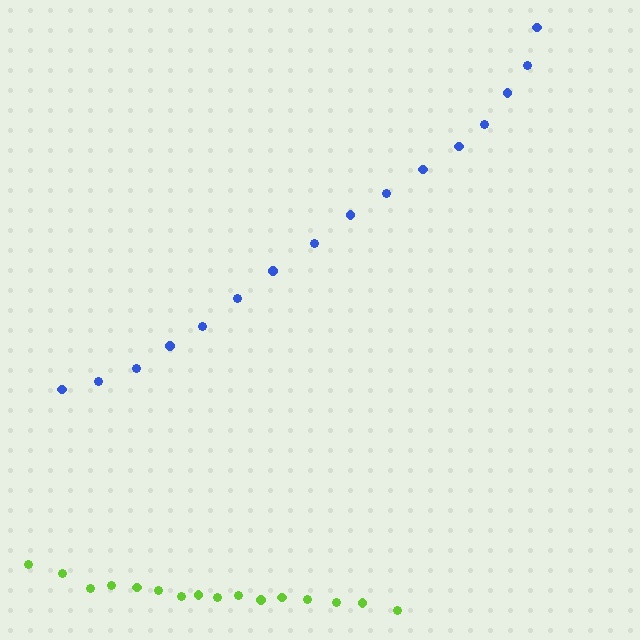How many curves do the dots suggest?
There are 2 distinct paths.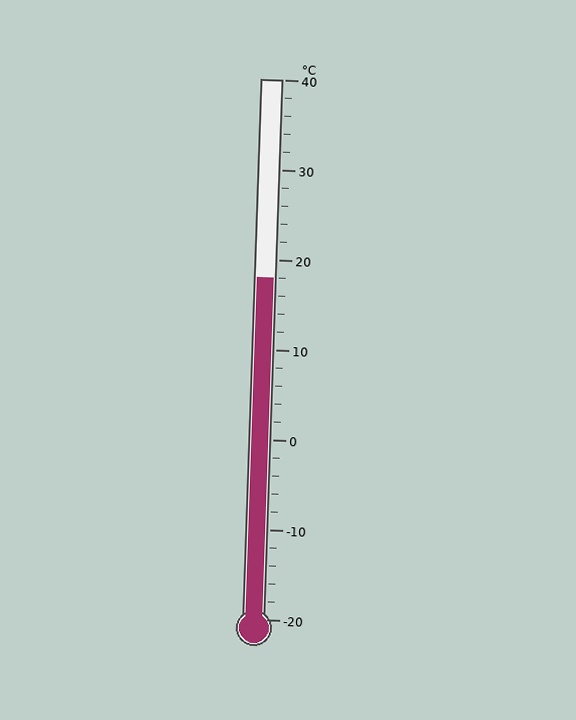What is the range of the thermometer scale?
The thermometer scale ranges from -20°C to 40°C.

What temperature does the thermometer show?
The thermometer shows approximately 18°C.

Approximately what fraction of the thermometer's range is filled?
The thermometer is filled to approximately 65% of its range.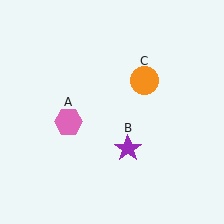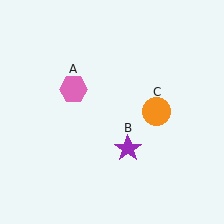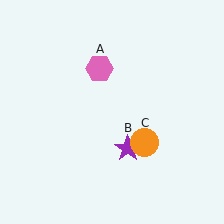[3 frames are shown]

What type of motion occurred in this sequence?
The pink hexagon (object A), orange circle (object C) rotated clockwise around the center of the scene.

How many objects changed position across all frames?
2 objects changed position: pink hexagon (object A), orange circle (object C).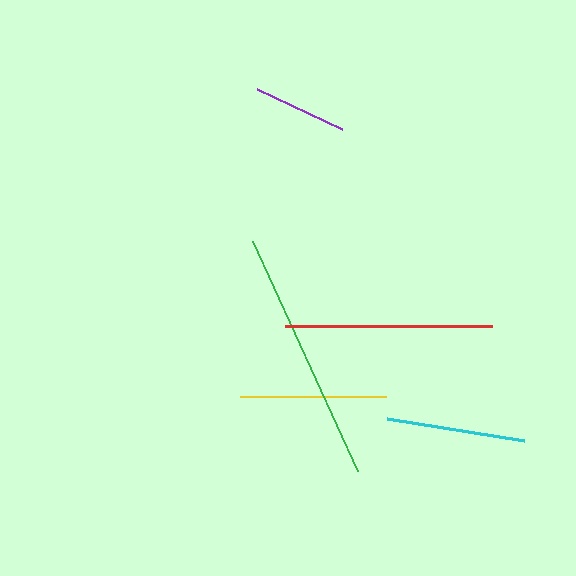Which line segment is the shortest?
The purple line is the shortest at approximately 94 pixels.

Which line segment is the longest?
The green line is the longest at approximately 252 pixels.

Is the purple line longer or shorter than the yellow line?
The yellow line is longer than the purple line.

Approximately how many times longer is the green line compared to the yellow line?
The green line is approximately 1.7 times the length of the yellow line.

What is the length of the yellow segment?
The yellow segment is approximately 146 pixels long.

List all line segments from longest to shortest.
From longest to shortest: green, red, yellow, cyan, purple.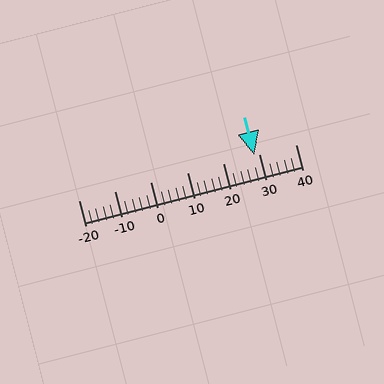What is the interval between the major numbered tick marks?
The major tick marks are spaced 10 units apart.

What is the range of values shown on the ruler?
The ruler shows values from -20 to 40.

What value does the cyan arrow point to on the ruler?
The cyan arrow points to approximately 28.